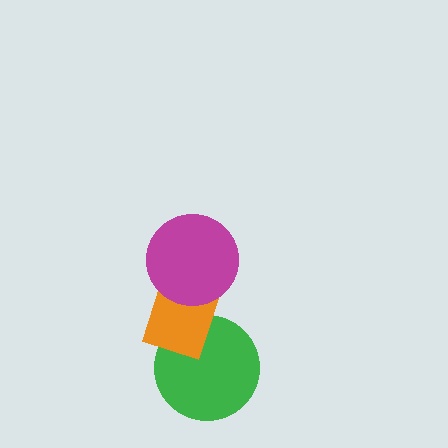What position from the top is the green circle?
The green circle is 3rd from the top.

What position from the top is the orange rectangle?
The orange rectangle is 2nd from the top.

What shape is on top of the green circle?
The orange rectangle is on top of the green circle.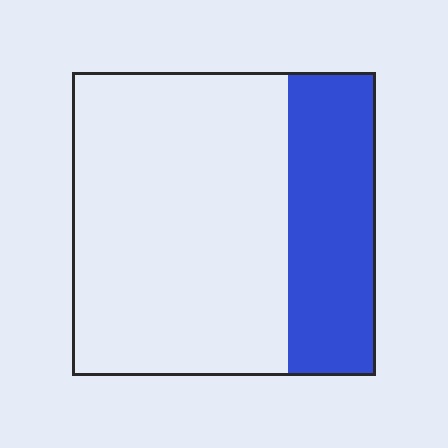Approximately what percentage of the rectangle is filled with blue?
Approximately 30%.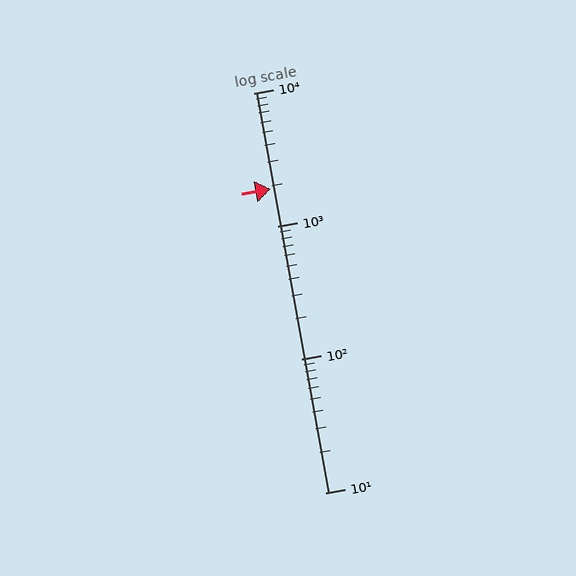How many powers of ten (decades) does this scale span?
The scale spans 3 decades, from 10 to 10000.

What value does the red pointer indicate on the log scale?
The pointer indicates approximately 1900.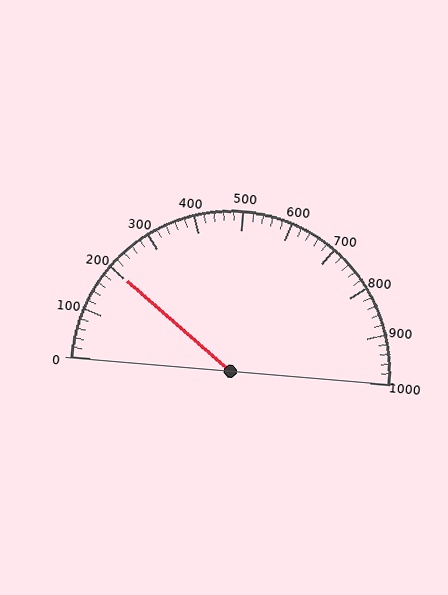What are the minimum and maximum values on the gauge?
The gauge ranges from 0 to 1000.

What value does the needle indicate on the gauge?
The needle indicates approximately 200.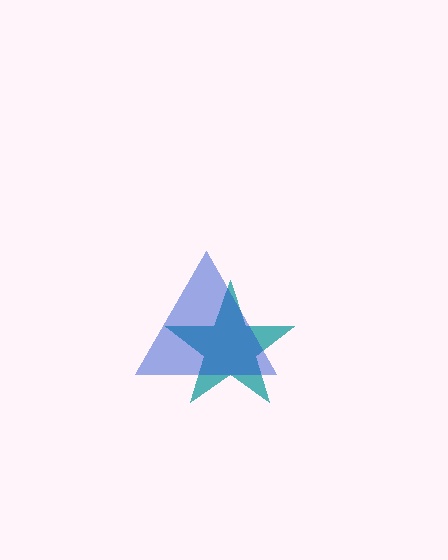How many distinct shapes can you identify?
There are 2 distinct shapes: a teal star, a blue triangle.